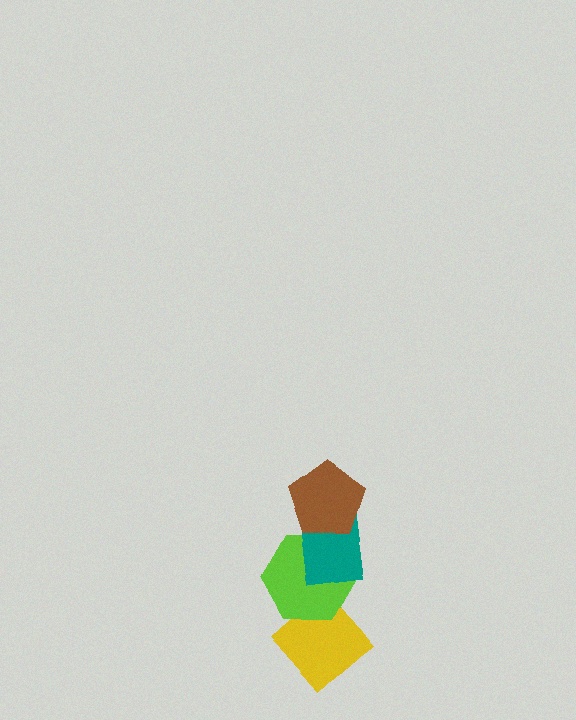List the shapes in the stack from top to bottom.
From top to bottom: the brown pentagon, the teal rectangle, the lime hexagon, the yellow diamond.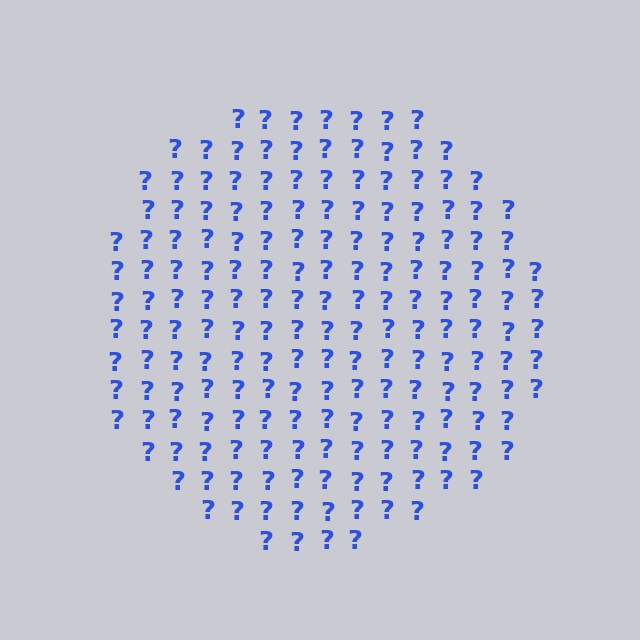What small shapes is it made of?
It is made of small question marks.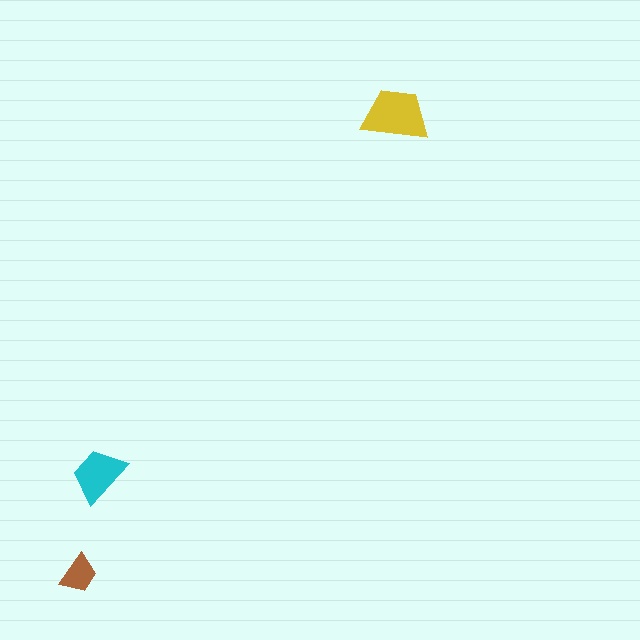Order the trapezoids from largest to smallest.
the yellow one, the cyan one, the brown one.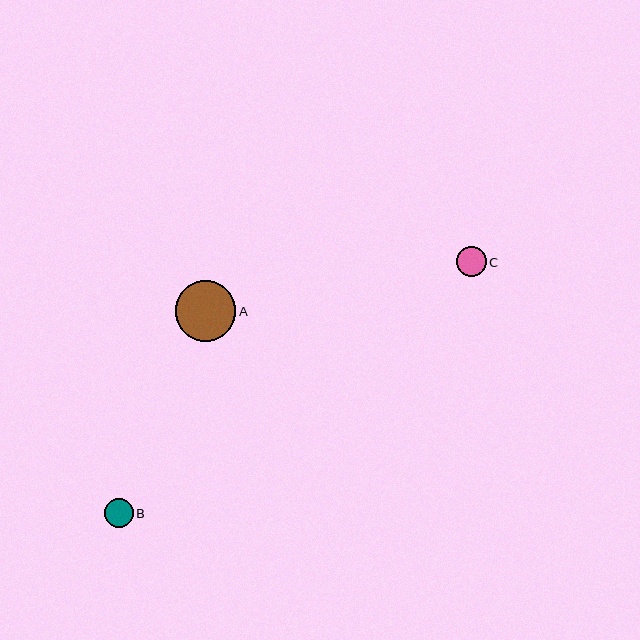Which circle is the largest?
Circle A is the largest with a size of approximately 60 pixels.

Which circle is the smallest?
Circle B is the smallest with a size of approximately 29 pixels.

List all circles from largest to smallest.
From largest to smallest: A, C, B.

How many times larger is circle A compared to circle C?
Circle A is approximately 2.0 times the size of circle C.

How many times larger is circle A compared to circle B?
Circle A is approximately 2.1 times the size of circle B.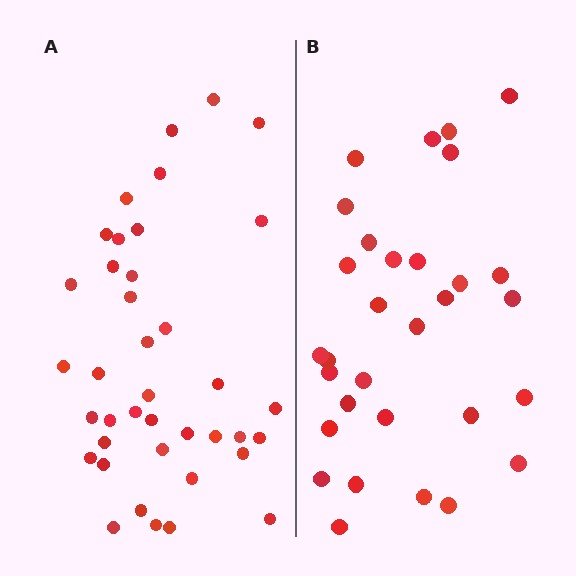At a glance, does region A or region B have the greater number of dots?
Region A (the left region) has more dots.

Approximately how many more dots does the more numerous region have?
Region A has roughly 8 or so more dots than region B.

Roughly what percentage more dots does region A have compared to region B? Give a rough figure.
About 25% more.